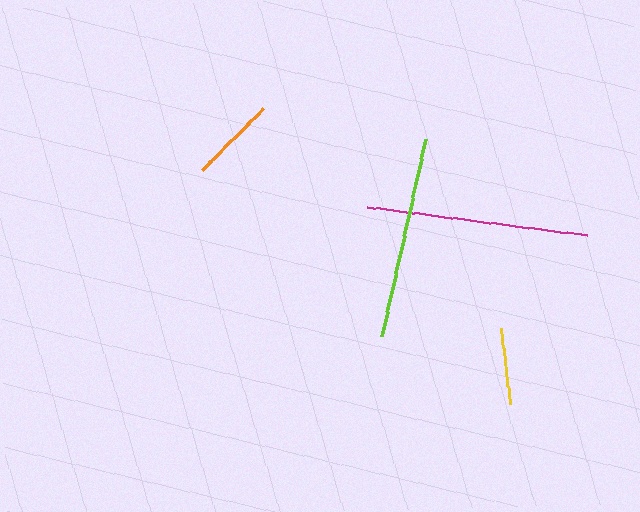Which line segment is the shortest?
The yellow line is the shortest at approximately 77 pixels.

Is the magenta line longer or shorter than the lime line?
The magenta line is longer than the lime line.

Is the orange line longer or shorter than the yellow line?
The orange line is longer than the yellow line.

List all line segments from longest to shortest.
From longest to shortest: magenta, lime, orange, yellow.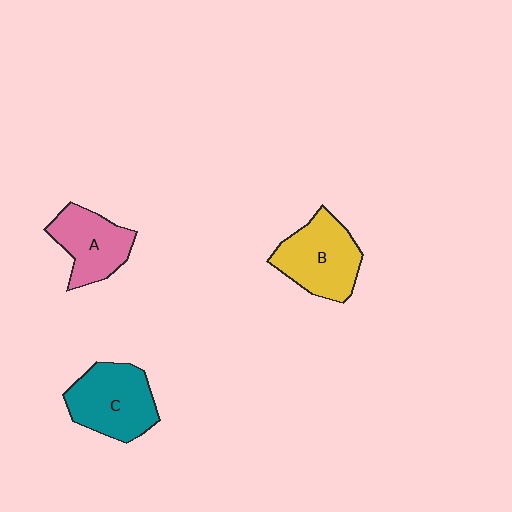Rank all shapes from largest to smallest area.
From largest to smallest: C (teal), B (yellow), A (pink).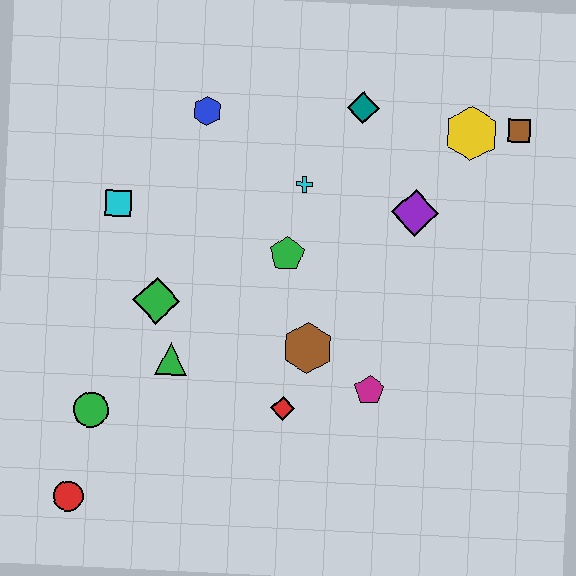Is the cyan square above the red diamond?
Yes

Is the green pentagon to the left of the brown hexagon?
Yes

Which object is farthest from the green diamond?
The brown square is farthest from the green diamond.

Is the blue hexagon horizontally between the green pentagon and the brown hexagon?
No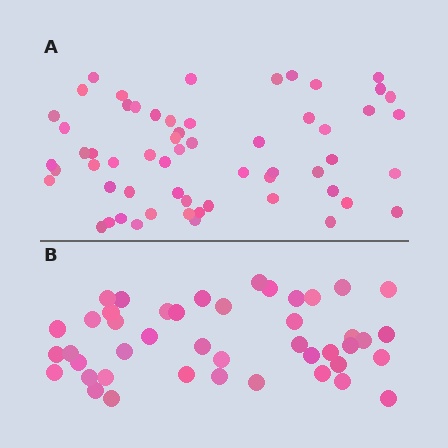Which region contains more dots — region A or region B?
Region A (the top region) has more dots.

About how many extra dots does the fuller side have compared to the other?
Region A has approximately 15 more dots than region B.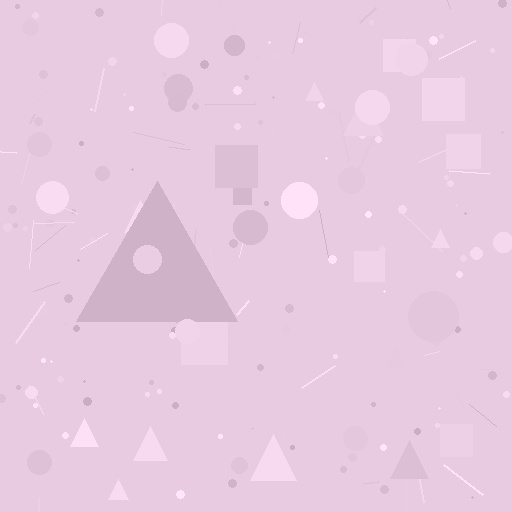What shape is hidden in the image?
A triangle is hidden in the image.